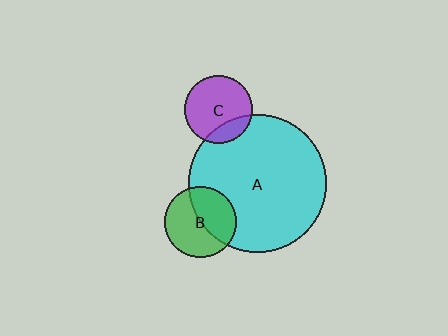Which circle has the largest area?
Circle A (cyan).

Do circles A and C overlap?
Yes.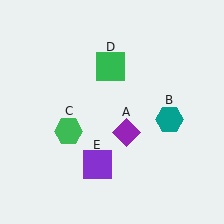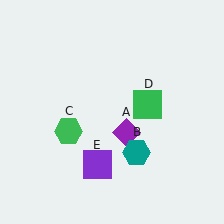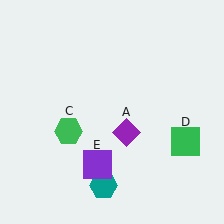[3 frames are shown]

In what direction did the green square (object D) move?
The green square (object D) moved down and to the right.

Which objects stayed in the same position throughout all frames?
Purple diamond (object A) and green hexagon (object C) and purple square (object E) remained stationary.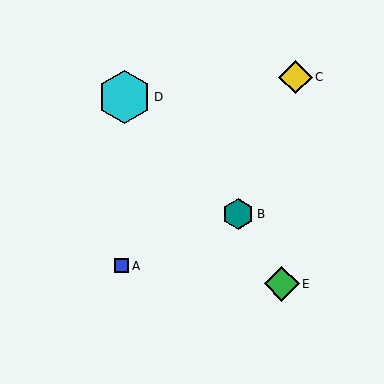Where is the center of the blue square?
The center of the blue square is at (122, 266).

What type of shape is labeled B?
Shape B is a teal hexagon.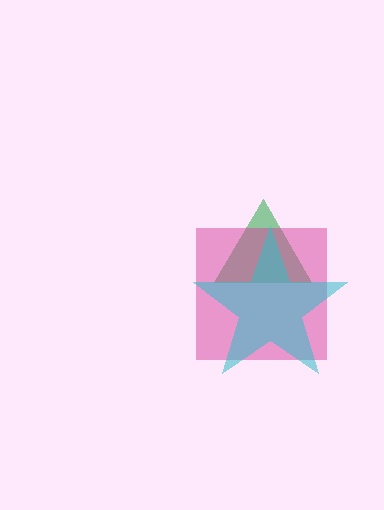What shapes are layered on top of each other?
The layered shapes are: a green triangle, a magenta square, a cyan star.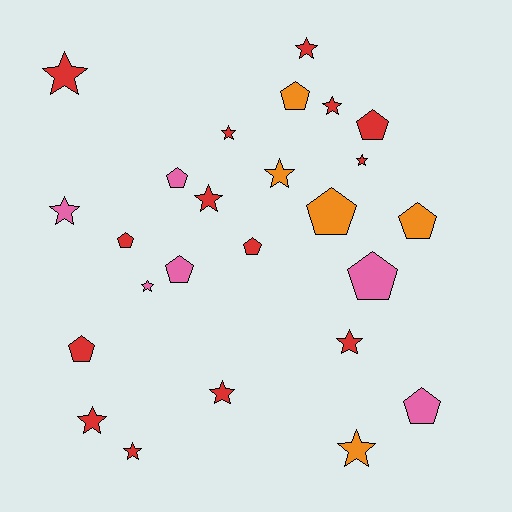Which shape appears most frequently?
Star, with 14 objects.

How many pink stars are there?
There are 2 pink stars.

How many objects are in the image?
There are 25 objects.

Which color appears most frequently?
Red, with 14 objects.